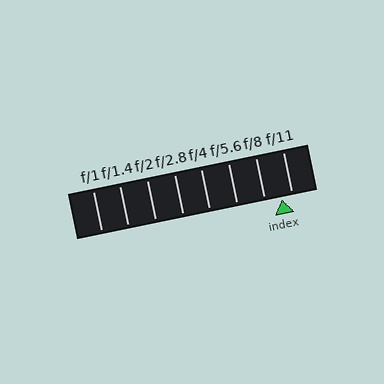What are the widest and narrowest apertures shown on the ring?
The widest aperture shown is f/1 and the narrowest is f/11.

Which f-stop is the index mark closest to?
The index mark is closest to f/11.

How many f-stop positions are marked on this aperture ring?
There are 8 f-stop positions marked.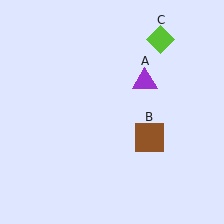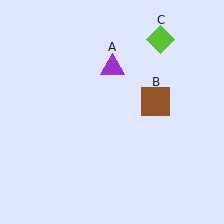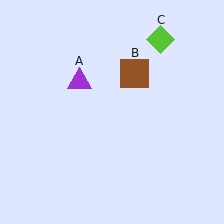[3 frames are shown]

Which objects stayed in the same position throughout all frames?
Lime diamond (object C) remained stationary.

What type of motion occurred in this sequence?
The purple triangle (object A), brown square (object B) rotated counterclockwise around the center of the scene.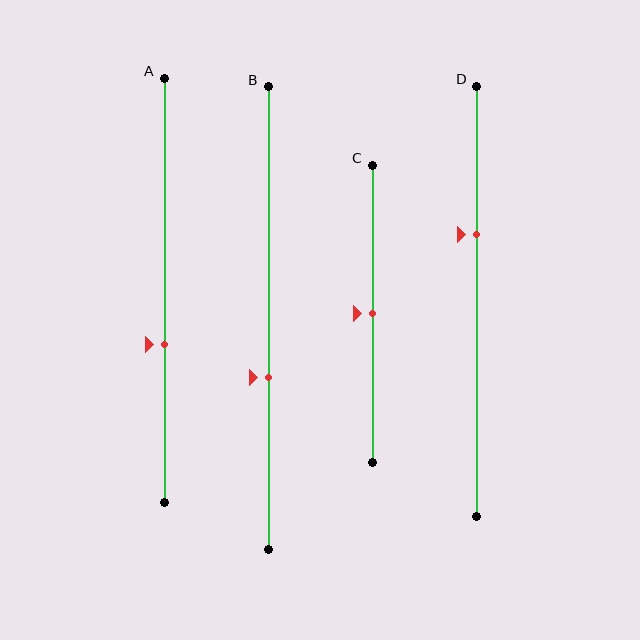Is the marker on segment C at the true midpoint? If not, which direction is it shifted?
Yes, the marker on segment C is at the true midpoint.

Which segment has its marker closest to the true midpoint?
Segment C has its marker closest to the true midpoint.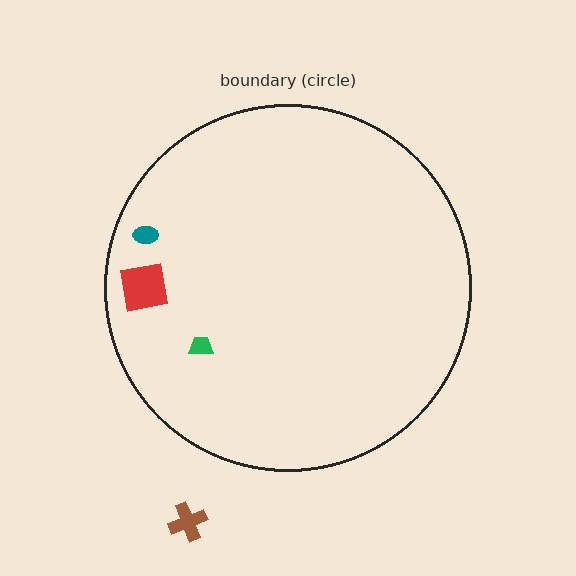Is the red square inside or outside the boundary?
Inside.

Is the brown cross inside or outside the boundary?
Outside.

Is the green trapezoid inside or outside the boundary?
Inside.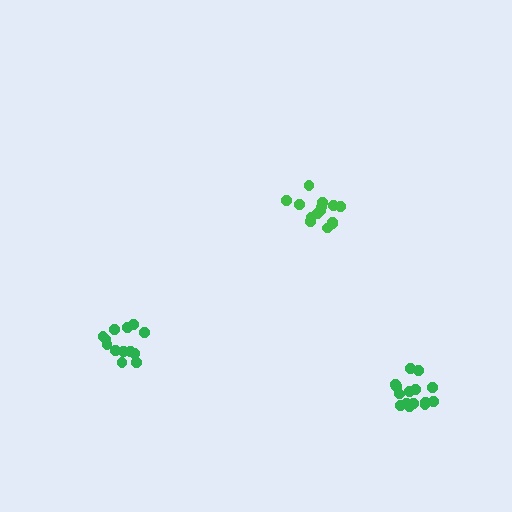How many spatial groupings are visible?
There are 3 spatial groupings.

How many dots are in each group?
Group 1: 14 dots, Group 2: 13 dots, Group 3: 15 dots (42 total).